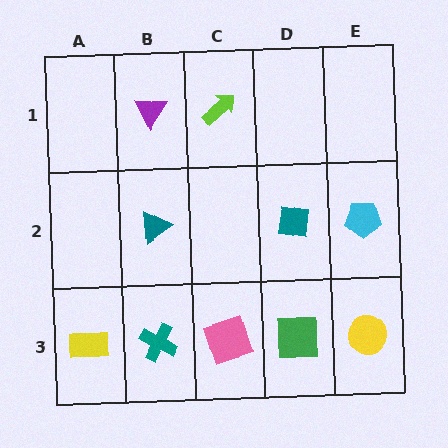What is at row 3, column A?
A yellow rectangle.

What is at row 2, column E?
A cyan pentagon.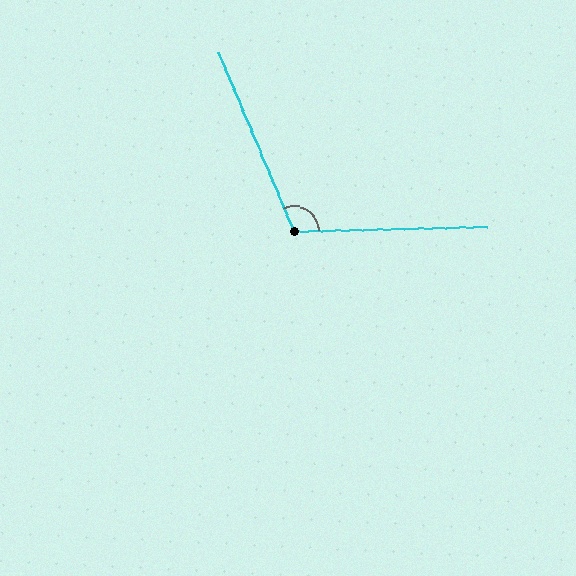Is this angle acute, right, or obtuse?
It is obtuse.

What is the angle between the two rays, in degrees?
Approximately 112 degrees.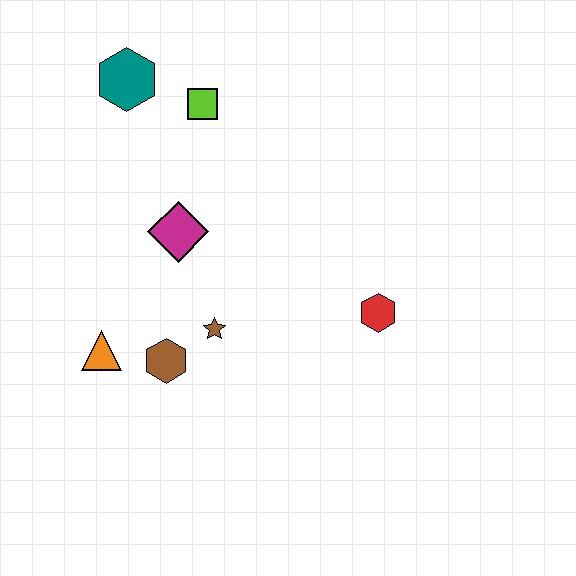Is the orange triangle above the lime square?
No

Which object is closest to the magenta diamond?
The brown star is closest to the magenta diamond.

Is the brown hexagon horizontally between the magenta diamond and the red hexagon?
No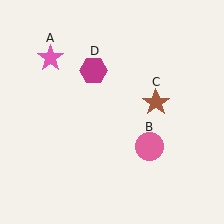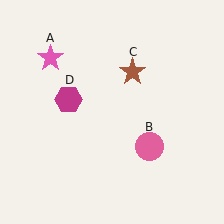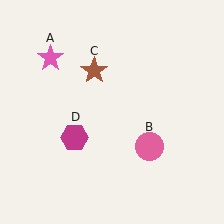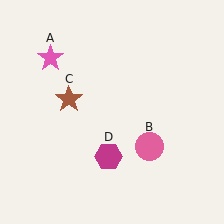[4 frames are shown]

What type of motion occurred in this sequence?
The brown star (object C), magenta hexagon (object D) rotated counterclockwise around the center of the scene.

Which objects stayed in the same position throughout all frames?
Pink star (object A) and pink circle (object B) remained stationary.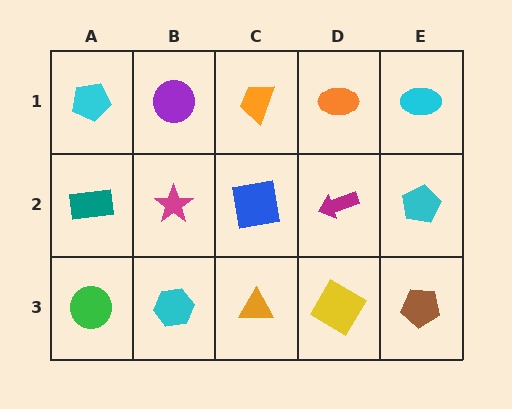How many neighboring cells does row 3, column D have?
3.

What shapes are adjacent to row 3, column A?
A teal rectangle (row 2, column A), a cyan hexagon (row 3, column B).